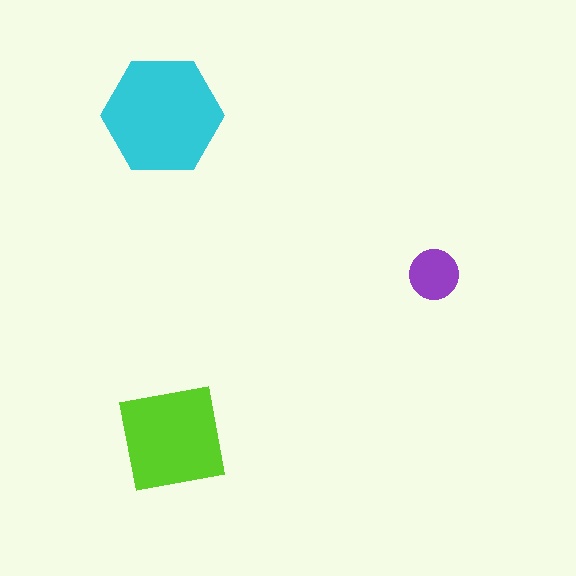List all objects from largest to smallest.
The cyan hexagon, the lime square, the purple circle.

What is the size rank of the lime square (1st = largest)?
2nd.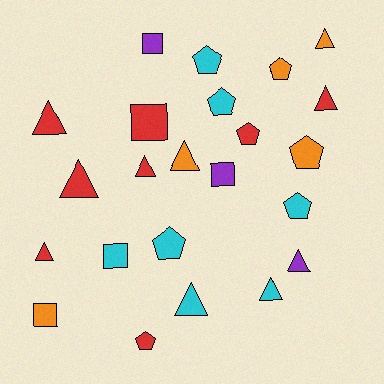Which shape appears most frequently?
Triangle, with 10 objects.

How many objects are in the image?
There are 23 objects.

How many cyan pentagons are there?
There are 4 cyan pentagons.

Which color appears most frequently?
Red, with 8 objects.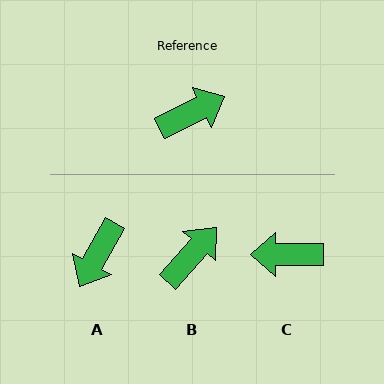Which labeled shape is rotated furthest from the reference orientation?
C, about 154 degrees away.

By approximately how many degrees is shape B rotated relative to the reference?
Approximately 22 degrees counter-clockwise.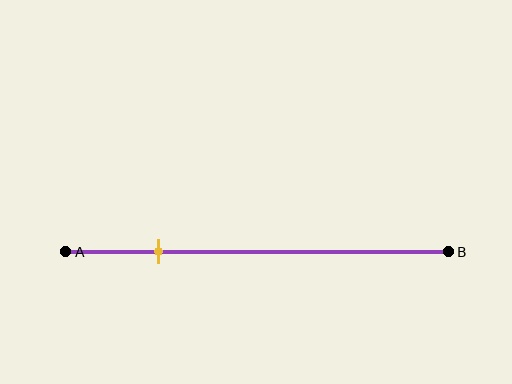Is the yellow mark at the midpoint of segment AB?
No, the mark is at about 25% from A, not at the 50% midpoint.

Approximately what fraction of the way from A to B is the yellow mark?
The yellow mark is approximately 25% of the way from A to B.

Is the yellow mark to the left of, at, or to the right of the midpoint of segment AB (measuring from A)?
The yellow mark is to the left of the midpoint of segment AB.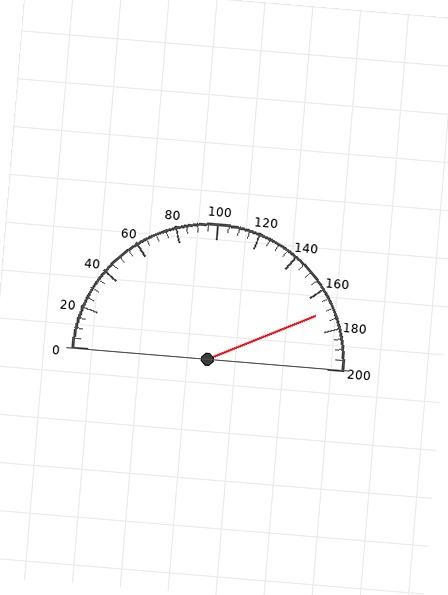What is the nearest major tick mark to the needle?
The nearest major tick mark is 160.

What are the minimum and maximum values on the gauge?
The gauge ranges from 0 to 200.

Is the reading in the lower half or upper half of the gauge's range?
The reading is in the upper half of the range (0 to 200).